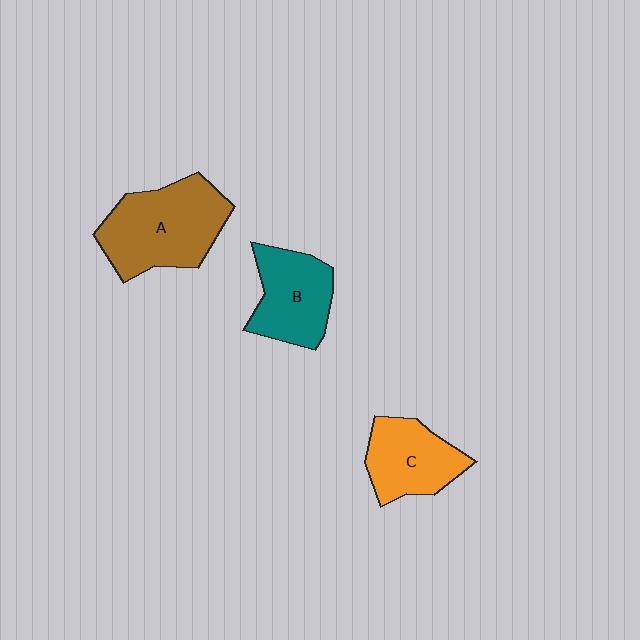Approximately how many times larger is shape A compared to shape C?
Approximately 1.5 times.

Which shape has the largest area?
Shape A (brown).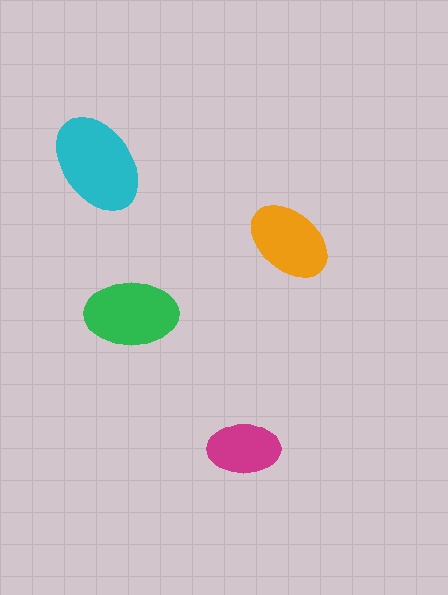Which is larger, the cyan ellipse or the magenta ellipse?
The cyan one.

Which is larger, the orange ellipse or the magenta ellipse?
The orange one.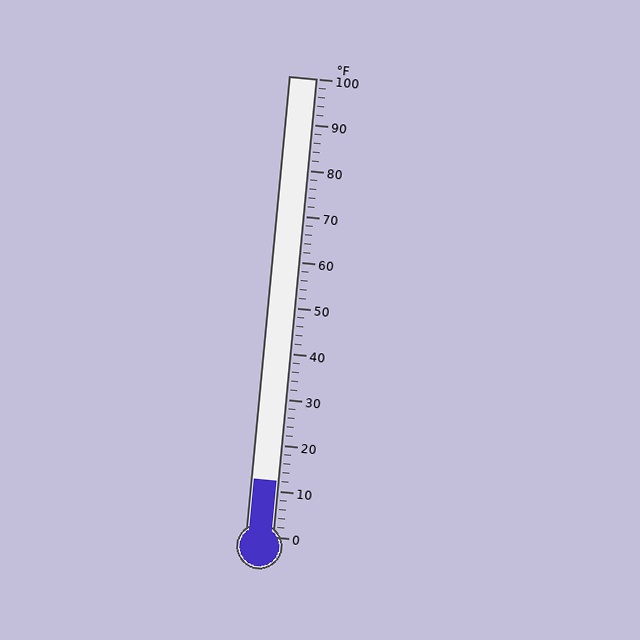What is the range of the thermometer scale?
The thermometer scale ranges from 0°F to 100°F.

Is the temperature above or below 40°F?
The temperature is below 40°F.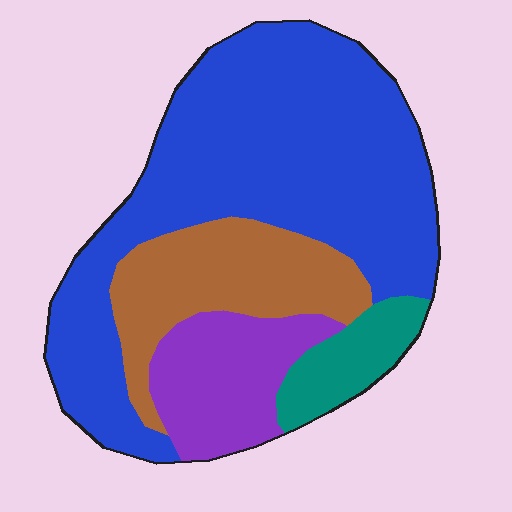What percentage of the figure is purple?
Purple takes up about one sixth (1/6) of the figure.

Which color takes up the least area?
Teal, at roughly 10%.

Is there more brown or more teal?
Brown.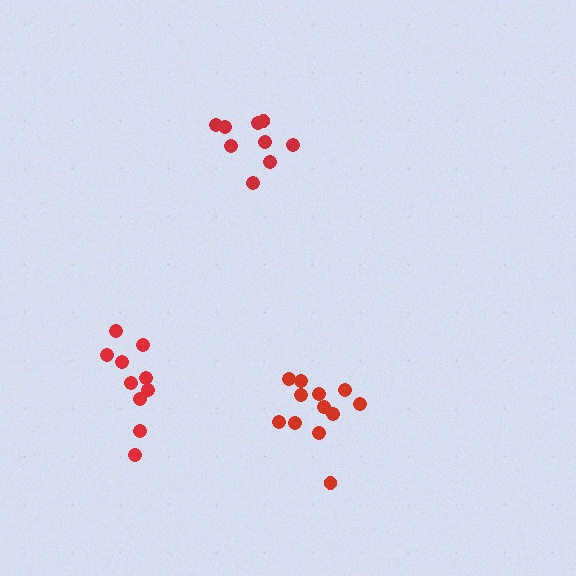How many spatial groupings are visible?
There are 3 spatial groupings.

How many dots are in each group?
Group 1: 12 dots, Group 2: 9 dots, Group 3: 10 dots (31 total).